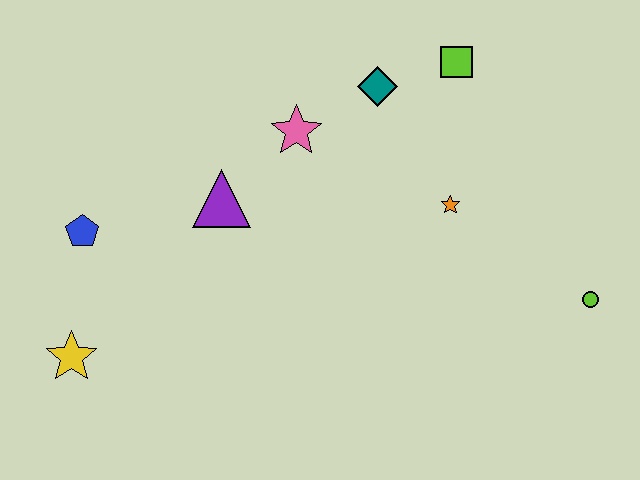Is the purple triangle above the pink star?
No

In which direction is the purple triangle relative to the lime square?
The purple triangle is to the left of the lime square.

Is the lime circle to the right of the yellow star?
Yes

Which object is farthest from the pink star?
The lime circle is farthest from the pink star.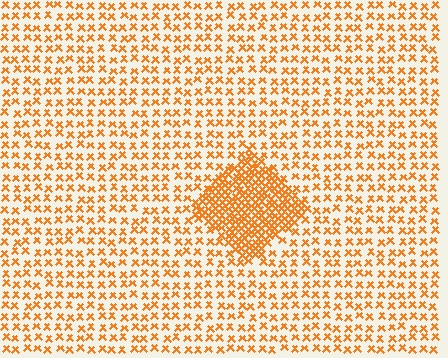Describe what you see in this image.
The image contains small orange elements arranged at two different densities. A diamond-shaped region is visible where the elements are more densely packed than the surrounding area.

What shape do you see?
I see a diamond.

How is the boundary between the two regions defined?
The boundary is defined by a change in element density (approximately 2.6x ratio). All elements are the same color, size, and shape.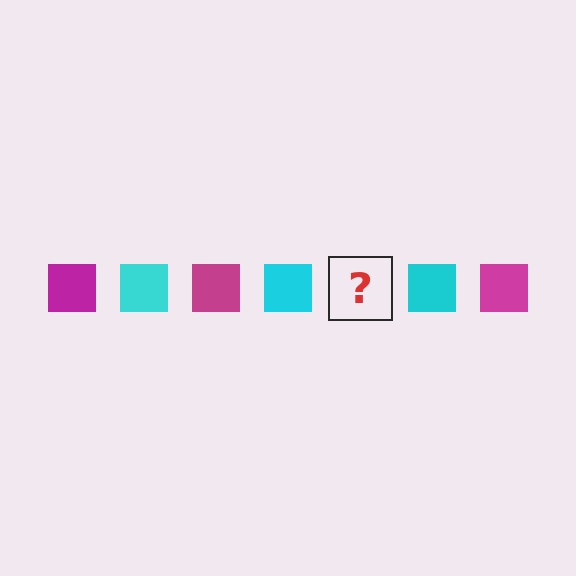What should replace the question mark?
The question mark should be replaced with a magenta square.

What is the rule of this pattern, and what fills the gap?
The rule is that the pattern cycles through magenta, cyan squares. The gap should be filled with a magenta square.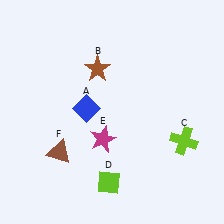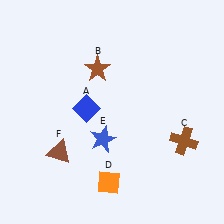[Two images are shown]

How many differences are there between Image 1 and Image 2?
There are 3 differences between the two images.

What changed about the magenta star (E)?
In Image 1, E is magenta. In Image 2, it changed to blue.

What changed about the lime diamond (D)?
In Image 1, D is lime. In Image 2, it changed to orange.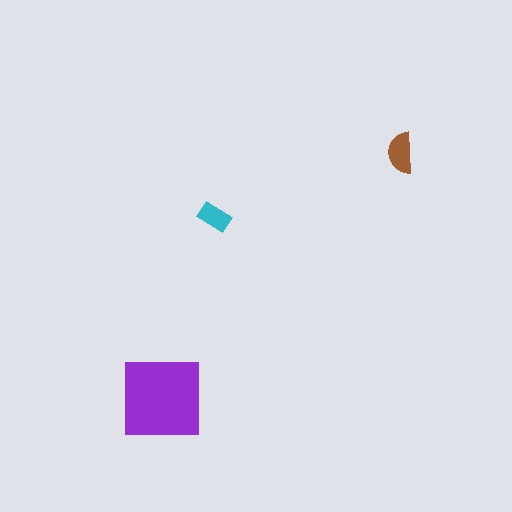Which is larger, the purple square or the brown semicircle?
The purple square.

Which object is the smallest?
The cyan rectangle.